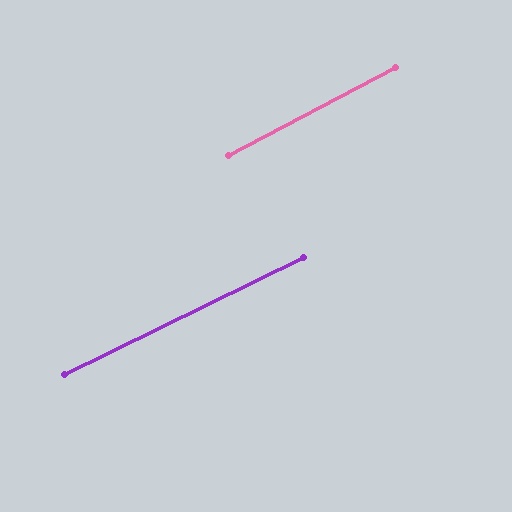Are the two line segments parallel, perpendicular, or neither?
Parallel — their directions differ by only 1.8°.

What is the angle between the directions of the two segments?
Approximately 2 degrees.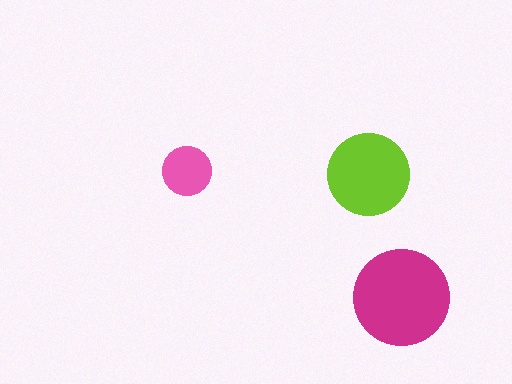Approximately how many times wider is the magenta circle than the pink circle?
About 2 times wider.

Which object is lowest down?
The magenta circle is bottommost.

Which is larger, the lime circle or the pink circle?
The lime one.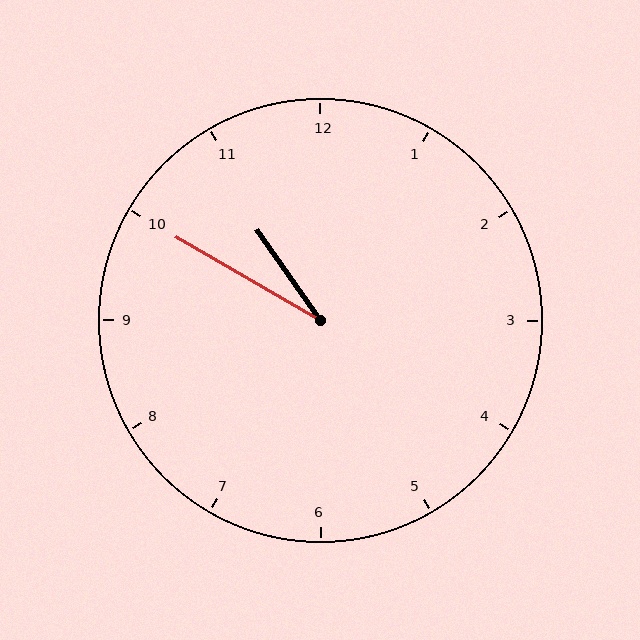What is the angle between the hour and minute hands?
Approximately 25 degrees.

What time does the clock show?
10:50.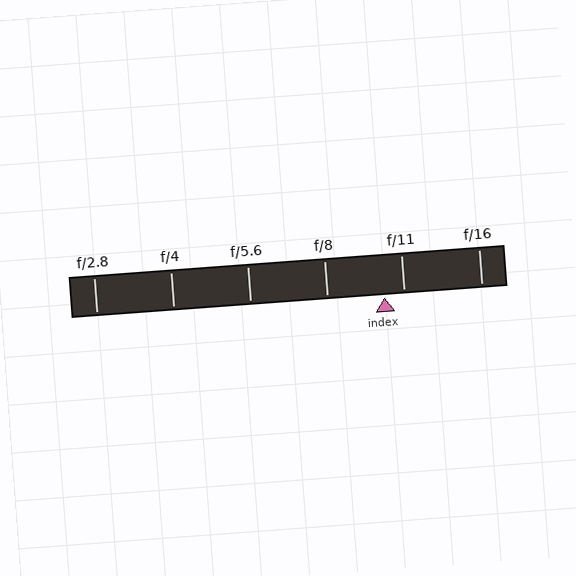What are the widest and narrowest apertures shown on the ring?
The widest aperture shown is f/2.8 and the narrowest is f/16.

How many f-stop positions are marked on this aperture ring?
There are 6 f-stop positions marked.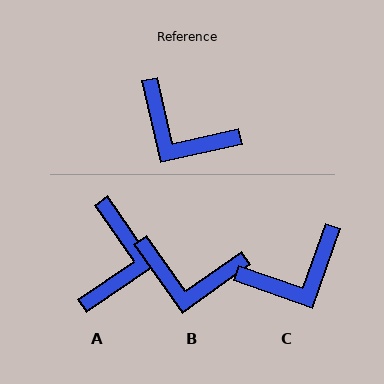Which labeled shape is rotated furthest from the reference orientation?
A, about 112 degrees away.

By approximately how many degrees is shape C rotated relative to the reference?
Approximately 58 degrees counter-clockwise.